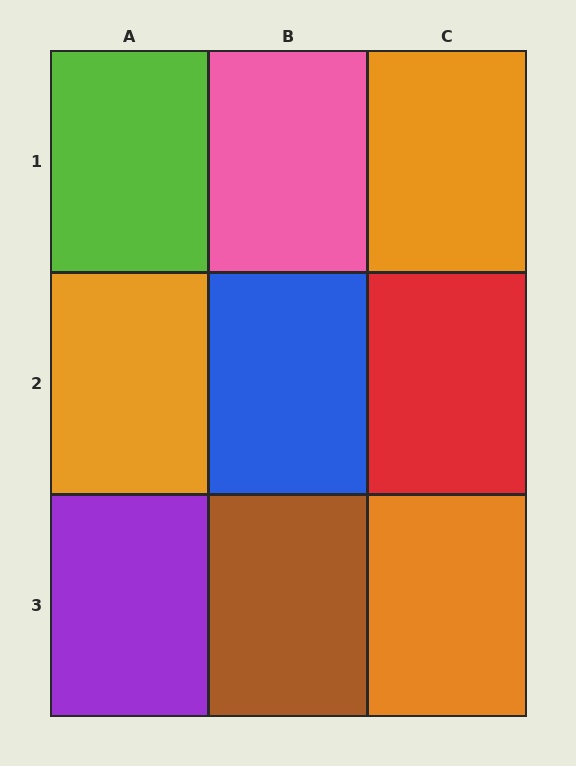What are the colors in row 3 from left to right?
Purple, brown, orange.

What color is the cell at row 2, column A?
Orange.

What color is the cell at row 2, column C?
Red.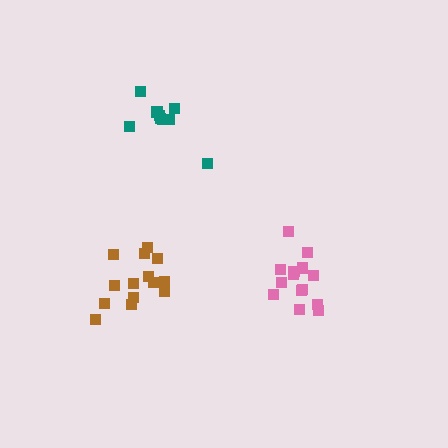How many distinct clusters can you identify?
There are 3 distinct clusters.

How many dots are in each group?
Group 1: 10 dots, Group 2: 14 dots, Group 3: 14 dots (38 total).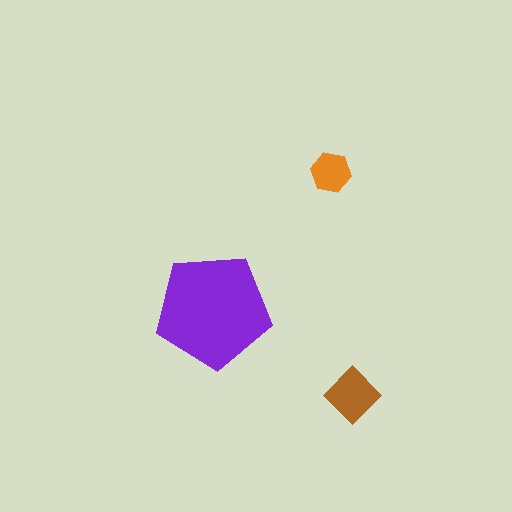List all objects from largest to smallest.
The purple pentagon, the brown diamond, the orange hexagon.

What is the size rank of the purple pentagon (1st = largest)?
1st.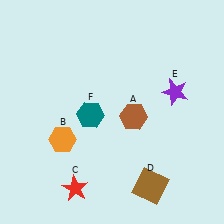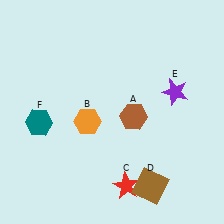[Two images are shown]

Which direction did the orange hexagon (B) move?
The orange hexagon (B) moved right.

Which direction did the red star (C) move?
The red star (C) moved right.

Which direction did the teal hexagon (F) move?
The teal hexagon (F) moved left.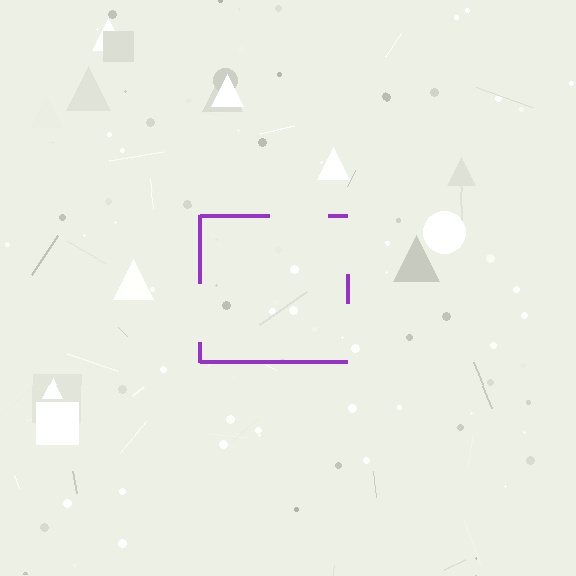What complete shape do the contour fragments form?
The contour fragments form a square.